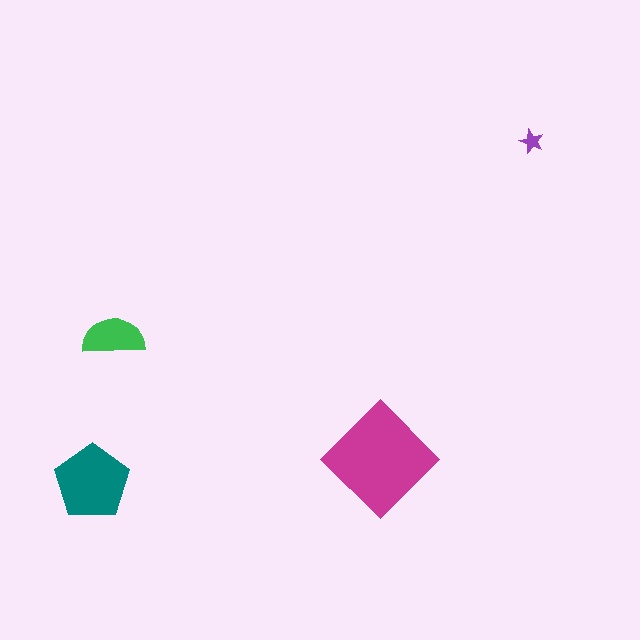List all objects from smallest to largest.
The purple star, the green semicircle, the teal pentagon, the magenta diamond.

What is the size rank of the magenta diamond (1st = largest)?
1st.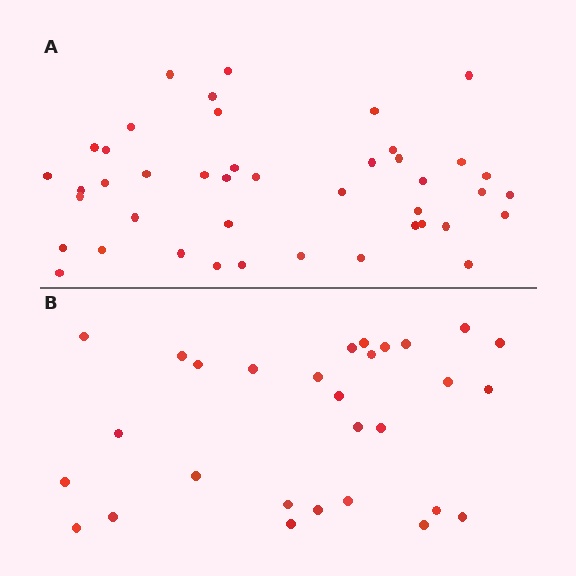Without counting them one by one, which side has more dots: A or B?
Region A (the top region) has more dots.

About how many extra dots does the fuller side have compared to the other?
Region A has approximately 15 more dots than region B.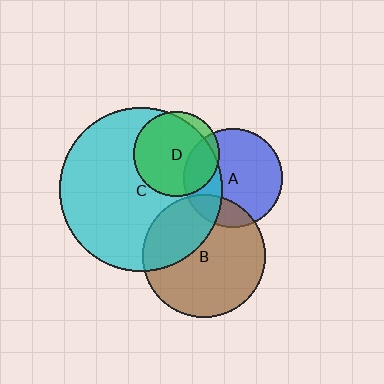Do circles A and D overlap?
Yes.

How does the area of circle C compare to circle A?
Approximately 2.7 times.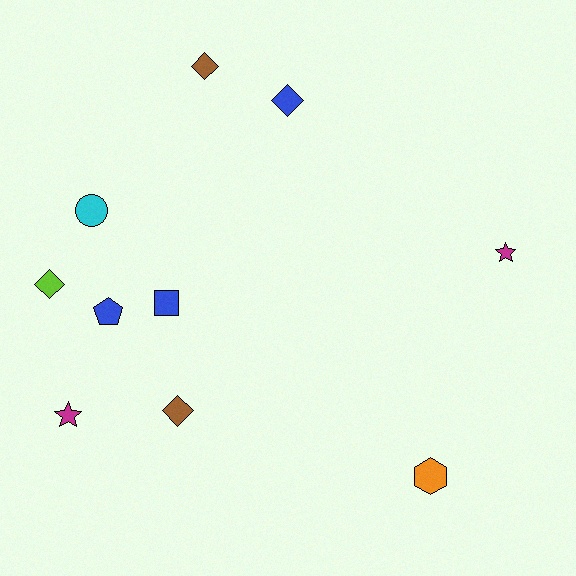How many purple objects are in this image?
There are no purple objects.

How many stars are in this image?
There are 2 stars.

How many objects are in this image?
There are 10 objects.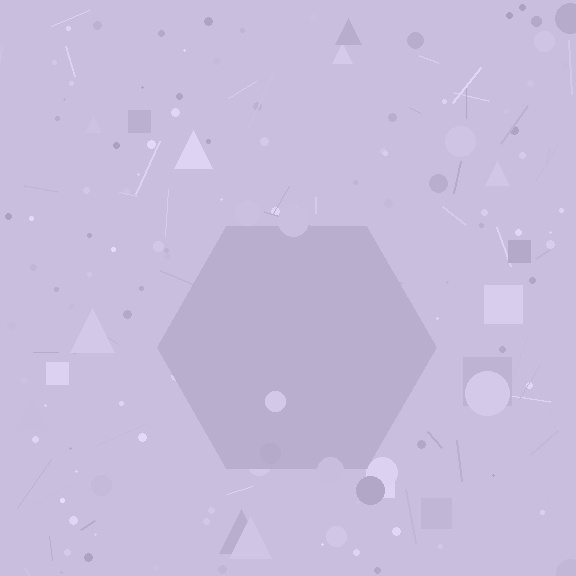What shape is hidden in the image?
A hexagon is hidden in the image.